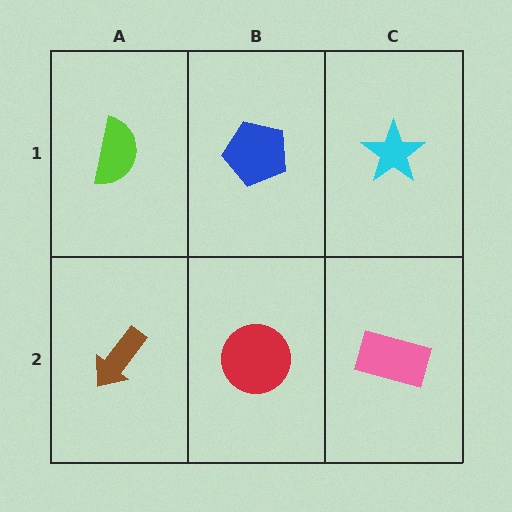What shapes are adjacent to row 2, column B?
A blue pentagon (row 1, column B), a brown arrow (row 2, column A), a pink rectangle (row 2, column C).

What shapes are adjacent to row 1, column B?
A red circle (row 2, column B), a lime semicircle (row 1, column A), a cyan star (row 1, column C).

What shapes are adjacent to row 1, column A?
A brown arrow (row 2, column A), a blue pentagon (row 1, column B).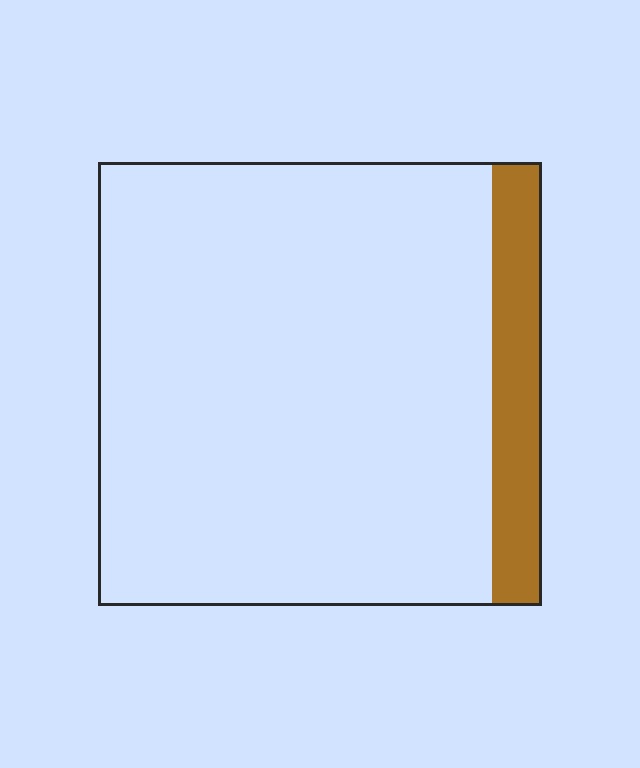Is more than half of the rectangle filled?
No.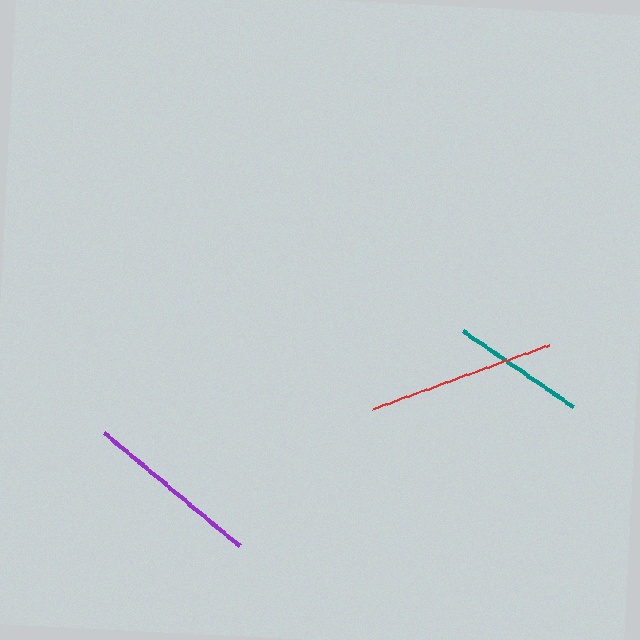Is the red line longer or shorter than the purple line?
The red line is longer than the purple line.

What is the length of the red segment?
The red segment is approximately 188 pixels long.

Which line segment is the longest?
The red line is the longest at approximately 188 pixels.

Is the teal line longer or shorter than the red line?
The red line is longer than the teal line.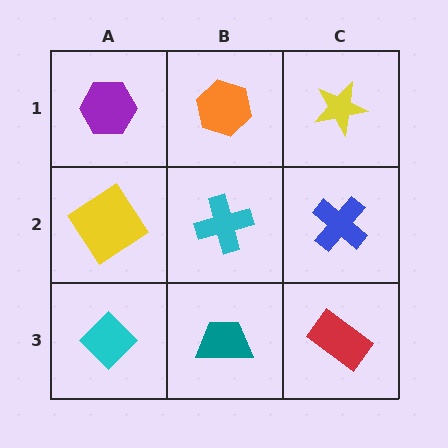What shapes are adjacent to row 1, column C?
A blue cross (row 2, column C), an orange hexagon (row 1, column B).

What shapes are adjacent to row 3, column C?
A blue cross (row 2, column C), a teal trapezoid (row 3, column B).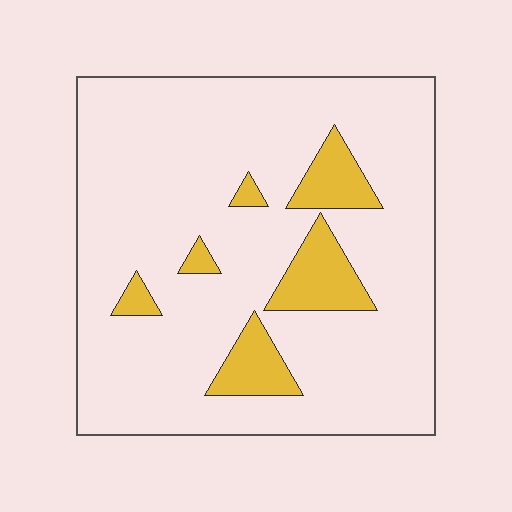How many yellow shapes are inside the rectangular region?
6.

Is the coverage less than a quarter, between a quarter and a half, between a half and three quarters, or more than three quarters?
Less than a quarter.